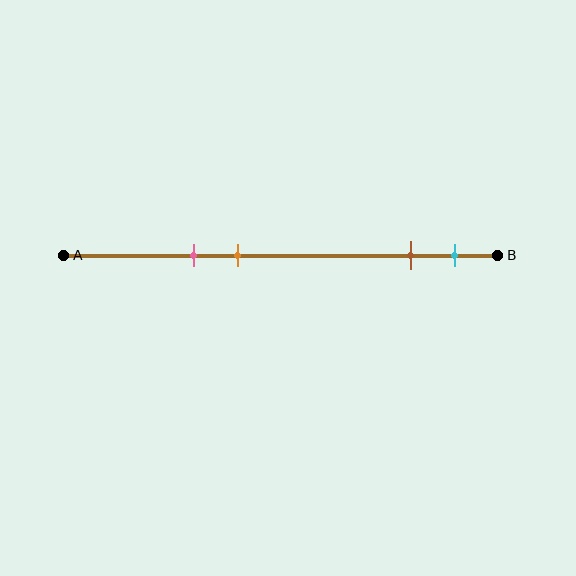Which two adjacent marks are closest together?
The brown and cyan marks are the closest adjacent pair.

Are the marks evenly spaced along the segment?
No, the marks are not evenly spaced.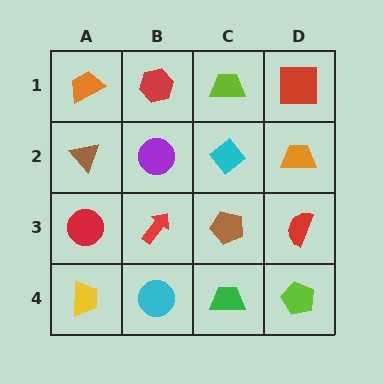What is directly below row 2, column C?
A brown pentagon.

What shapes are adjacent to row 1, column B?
A purple circle (row 2, column B), an orange trapezoid (row 1, column A), a lime trapezoid (row 1, column C).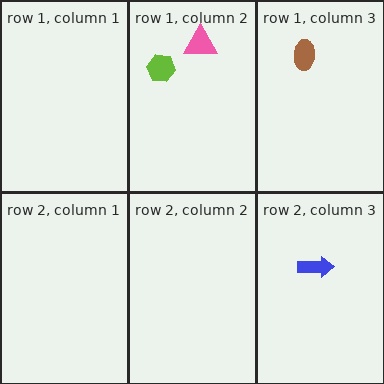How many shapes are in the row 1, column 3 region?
1.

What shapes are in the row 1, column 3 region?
The brown ellipse.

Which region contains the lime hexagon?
The row 1, column 2 region.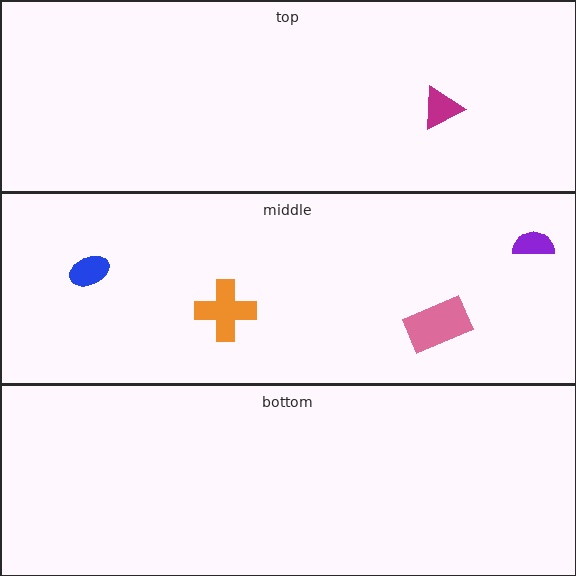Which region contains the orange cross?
The middle region.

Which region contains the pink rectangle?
The middle region.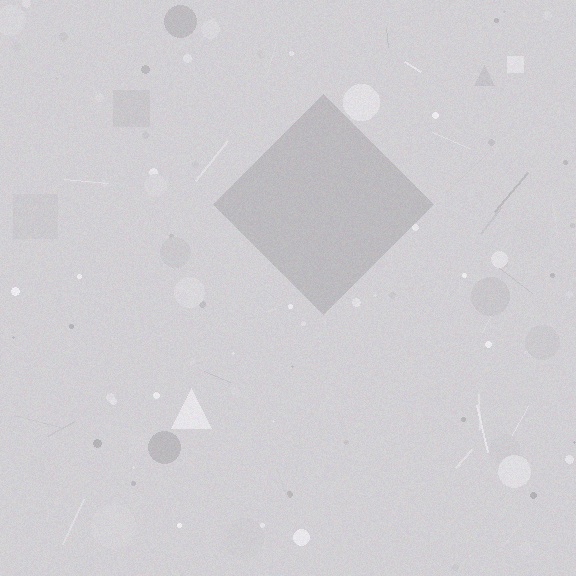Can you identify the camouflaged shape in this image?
The camouflaged shape is a diamond.